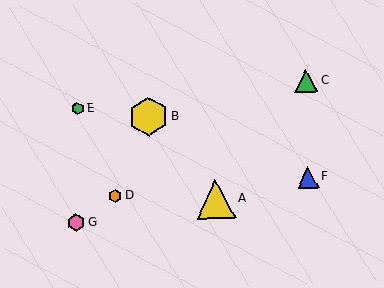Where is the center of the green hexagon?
The center of the green hexagon is at (77, 108).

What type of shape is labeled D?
Shape D is an orange hexagon.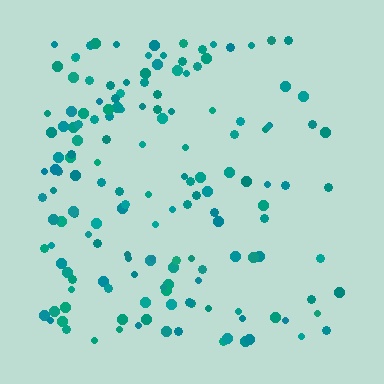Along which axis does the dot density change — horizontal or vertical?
Horizontal.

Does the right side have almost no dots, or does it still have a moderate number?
Still a moderate number, just noticeably fewer than the left.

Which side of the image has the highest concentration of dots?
The left.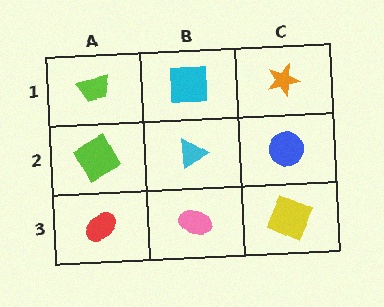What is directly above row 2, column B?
A cyan square.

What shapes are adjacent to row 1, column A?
A lime square (row 2, column A), a cyan square (row 1, column B).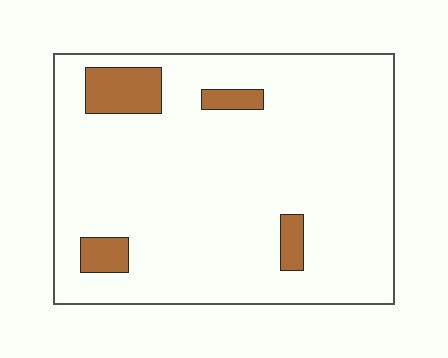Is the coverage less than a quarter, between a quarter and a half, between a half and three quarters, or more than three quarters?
Less than a quarter.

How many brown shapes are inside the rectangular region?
4.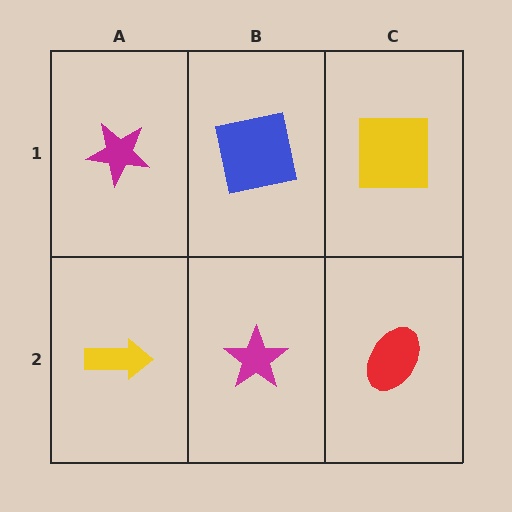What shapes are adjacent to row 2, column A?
A magenta star (row 1, column A), a magenta star (row 2, column B).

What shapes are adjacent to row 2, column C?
A yellow square (row 1, column C), a magenta star (row 2, column B).